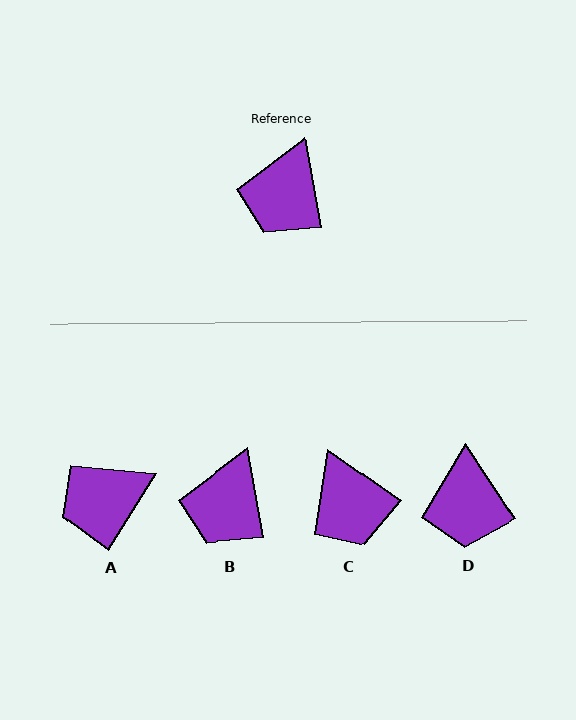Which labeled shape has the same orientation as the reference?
B.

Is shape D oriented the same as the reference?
No, it is off by about 23 degrees.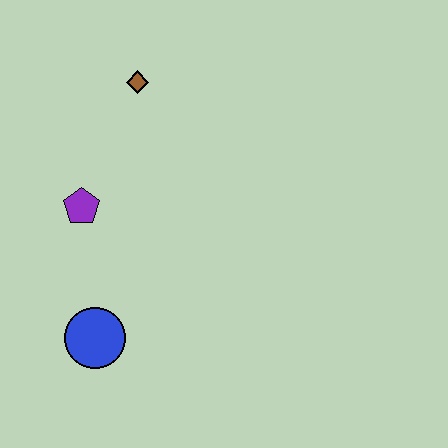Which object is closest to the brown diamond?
The purple pentagon is closest to the brown diamond.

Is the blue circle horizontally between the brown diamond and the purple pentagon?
Yes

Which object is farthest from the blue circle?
The brown diamond is farthest from the blue circle.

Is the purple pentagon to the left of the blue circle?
Yes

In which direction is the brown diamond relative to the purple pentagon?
The brown diamond is above the purple pentagon.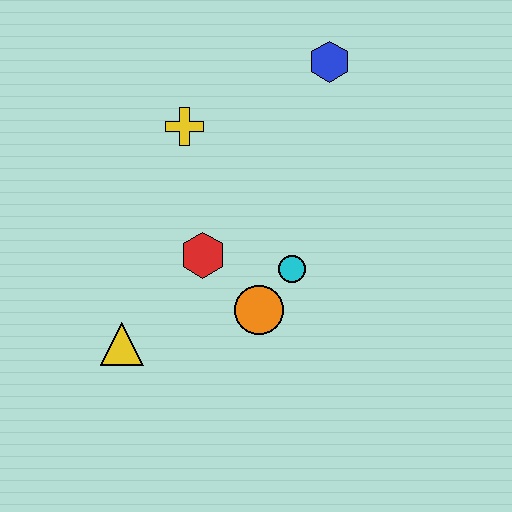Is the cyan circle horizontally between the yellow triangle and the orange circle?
No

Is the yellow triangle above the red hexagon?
No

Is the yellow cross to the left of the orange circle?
Yes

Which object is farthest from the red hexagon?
The blue hexagon is farthest from the red hexagon.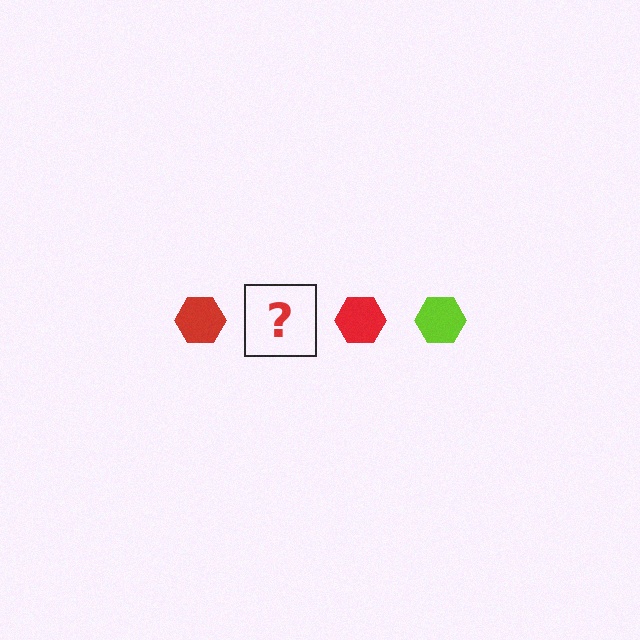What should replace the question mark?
The question mark should be replaced with a lime hexagon.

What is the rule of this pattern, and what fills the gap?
The rule is that the pattern cycles through red, lime hexagons. The gap should be filled with a lime hexagon.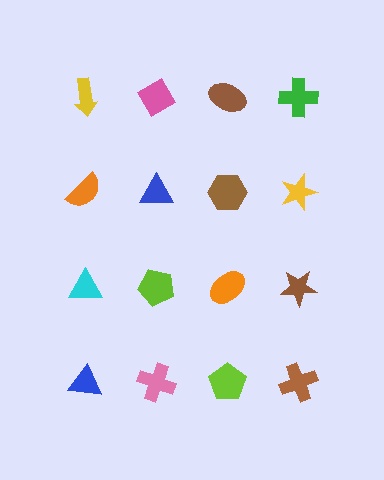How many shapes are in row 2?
4 shapes.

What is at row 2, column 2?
A blue triangle.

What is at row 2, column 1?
An orange semicircle.